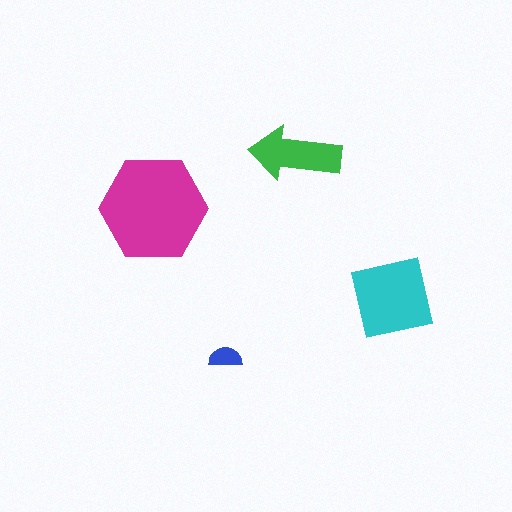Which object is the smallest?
The blue semicircle.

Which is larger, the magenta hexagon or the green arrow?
The magenta hexagon.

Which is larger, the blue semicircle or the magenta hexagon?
The magenta hexagon.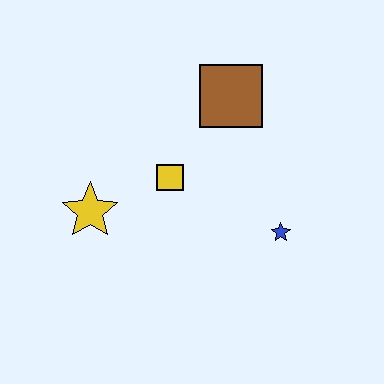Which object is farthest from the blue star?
The yellow star is farthest from the blue star.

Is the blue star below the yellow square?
Yes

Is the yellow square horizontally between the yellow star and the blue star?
Yes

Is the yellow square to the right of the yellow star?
Yes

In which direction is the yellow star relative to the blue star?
The yellow star is to the left of the blue star.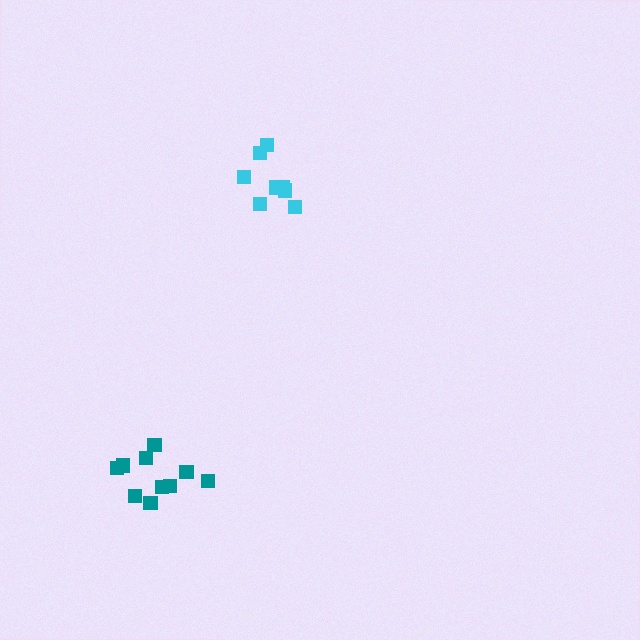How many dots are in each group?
Group 1: 8 dots, Group 2: 10 dots (18 total).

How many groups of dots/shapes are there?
There are 2 groups.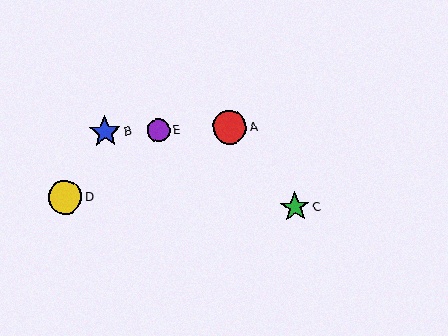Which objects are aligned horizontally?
Objects A, B, E are aligned horizontally.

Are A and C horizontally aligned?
No, A is at y≈128 and C is at y≈207.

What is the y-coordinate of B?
Object B is at y≈132.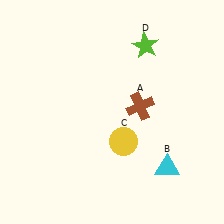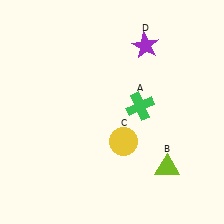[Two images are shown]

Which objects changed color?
A changed from brown to green. B changed from cyan to lime. D changed from lime to purple.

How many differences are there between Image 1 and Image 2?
There are 3 differences between the two images.